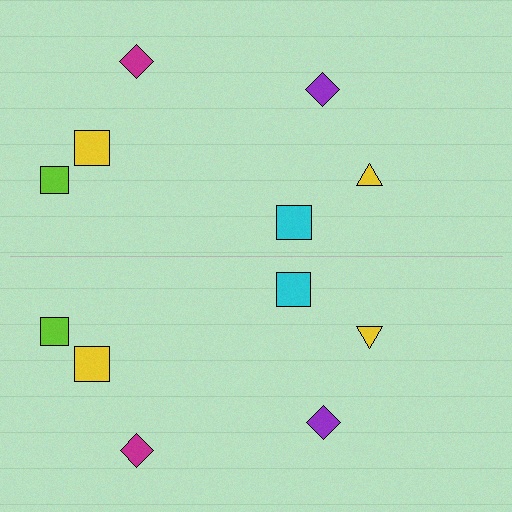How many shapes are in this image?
There are 12 shapes in this image.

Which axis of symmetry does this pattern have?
The pattern has a horizontal axis of symmetry running through the center of the image.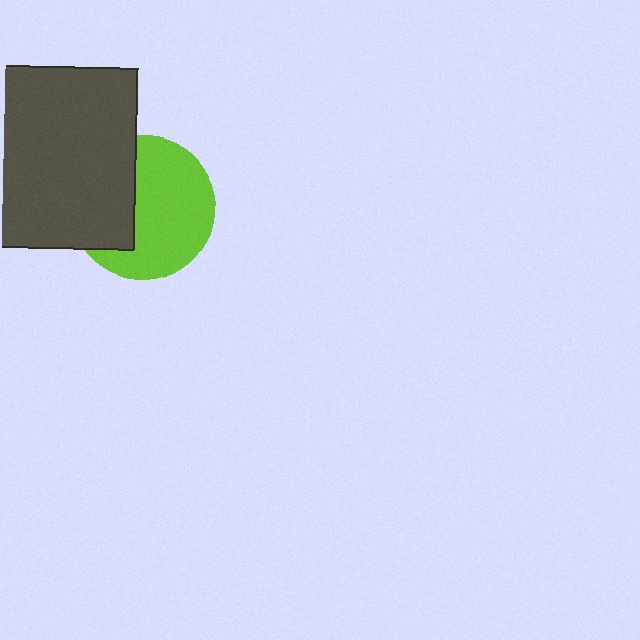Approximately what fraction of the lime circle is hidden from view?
Roughly 38% of the lime circle is hidden behind the dark gray rectangle.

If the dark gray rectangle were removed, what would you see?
You would see the complete lime circle.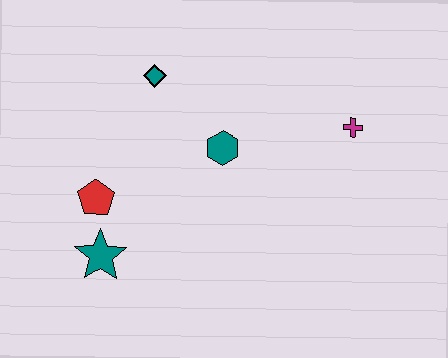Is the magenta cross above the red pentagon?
Yes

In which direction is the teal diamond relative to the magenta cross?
The teal diamond is to the left of the magenta cross.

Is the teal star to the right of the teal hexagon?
No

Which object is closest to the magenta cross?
The teal hexagon is closest to the magenta cross.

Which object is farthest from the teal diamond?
The magenta cross is farthest from the teal diamond.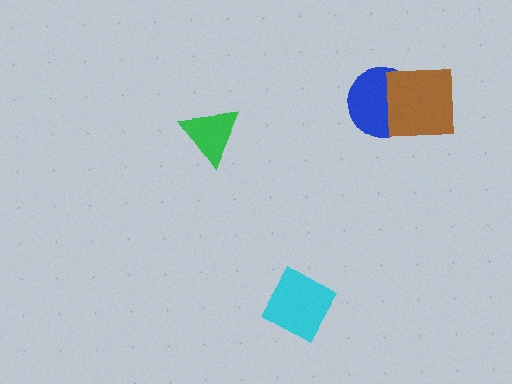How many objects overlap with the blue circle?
1 object overlaps with the blue circle.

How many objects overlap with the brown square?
1 object overlaps with the brown square.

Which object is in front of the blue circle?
The brown square is in front of the blue circle.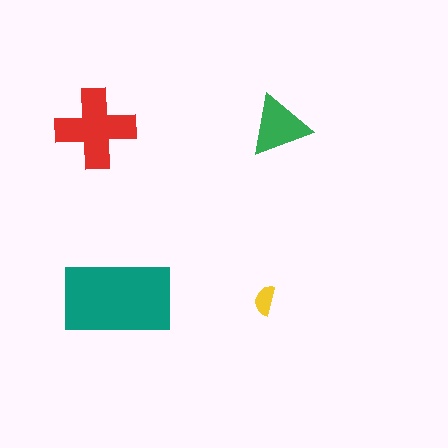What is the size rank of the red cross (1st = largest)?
2nd.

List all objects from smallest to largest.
The yellow semicircle, the green triangle, the red cross, the teal rectangle.